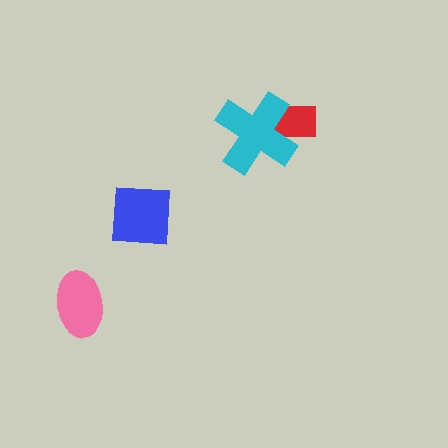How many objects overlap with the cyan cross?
1 object overlaps with the cyan cross.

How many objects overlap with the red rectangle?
1 object overlaps with the red rectangle.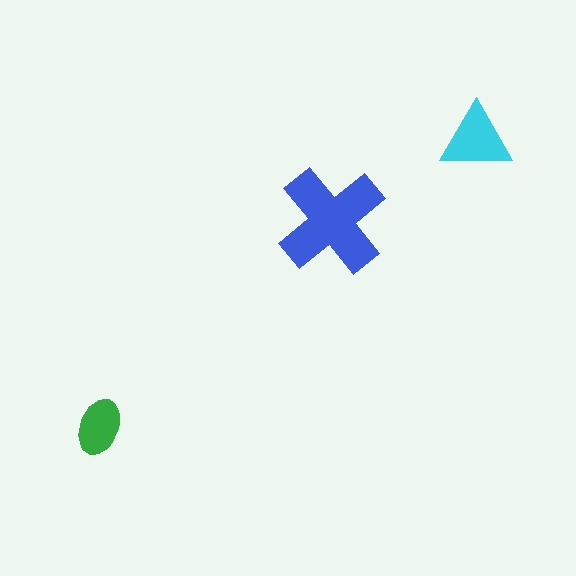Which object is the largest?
The blue cross.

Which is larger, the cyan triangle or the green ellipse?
The cyan triangle.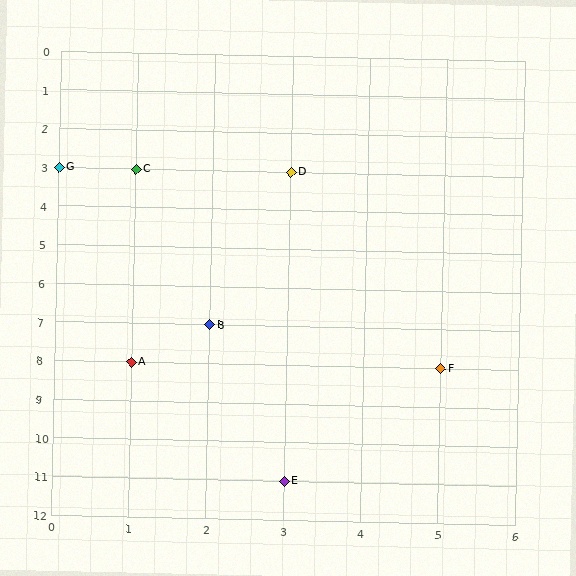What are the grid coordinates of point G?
Point G is at grid coordinates (0, 3).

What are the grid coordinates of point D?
Point D is at grid coordinates (3, 3).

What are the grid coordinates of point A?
Point A is at grid coordinates (1, 8).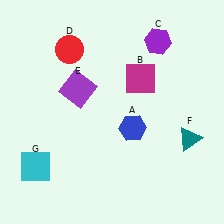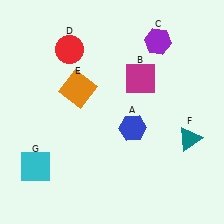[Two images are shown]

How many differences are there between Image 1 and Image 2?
There is 1 difference between the two images.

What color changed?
The square (E) changed from purple in Image 1 to orange in Image 2.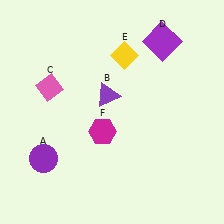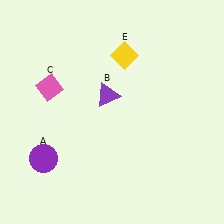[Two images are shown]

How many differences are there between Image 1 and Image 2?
There are 2 differences between the two images.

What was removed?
The magenta hexagon (F), the purple square (D) were removed in Image 2.